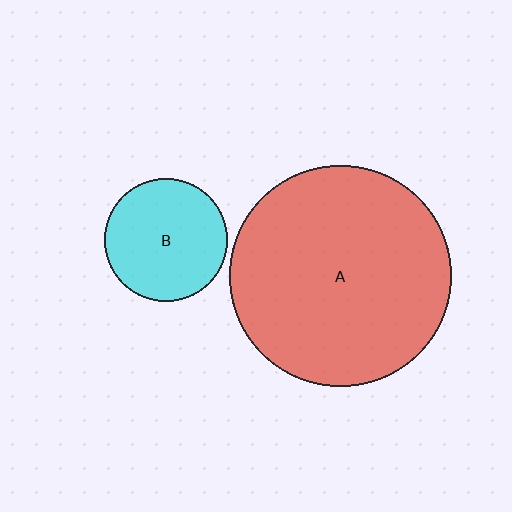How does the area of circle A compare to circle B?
Approximately 3.2 times.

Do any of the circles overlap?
No, none of the circles overlap.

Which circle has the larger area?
Circle A (red).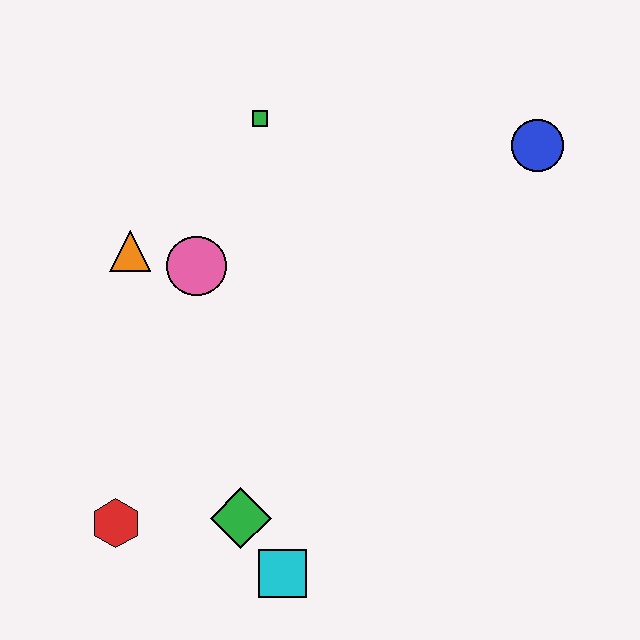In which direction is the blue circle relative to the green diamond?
The blue circle is above the green diamond.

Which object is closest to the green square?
The pink circle is closest to the green square.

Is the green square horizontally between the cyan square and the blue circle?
No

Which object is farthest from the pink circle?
The blue circle is farthest from the pink circle.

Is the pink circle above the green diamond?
Yes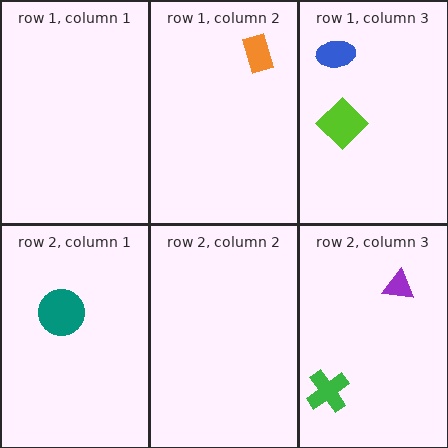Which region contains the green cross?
The row 2, column 3 region.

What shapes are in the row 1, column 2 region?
The orange rectangle.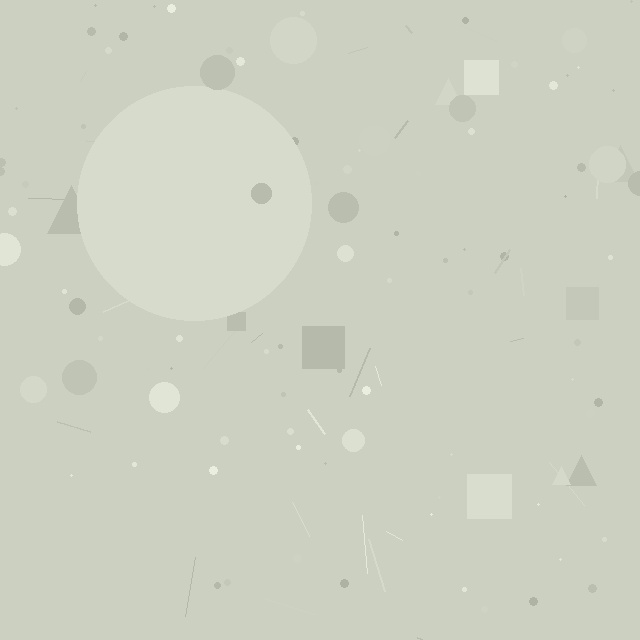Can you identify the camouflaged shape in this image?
The camouflaged shape is a circle.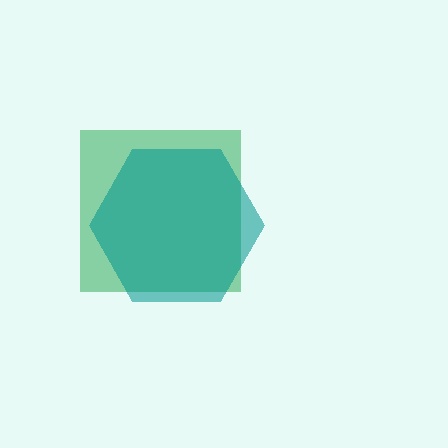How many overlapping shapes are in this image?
There are 2 overlapping shapes in the image.